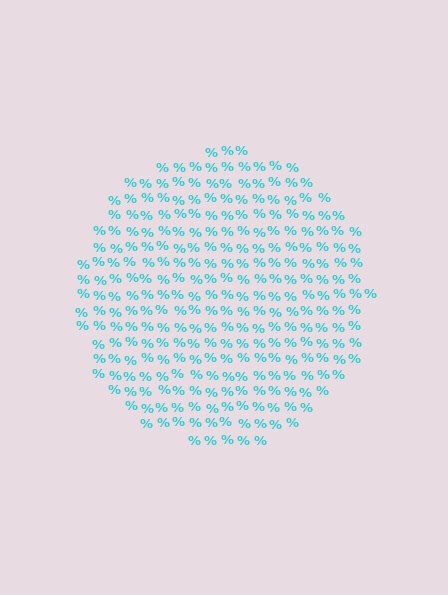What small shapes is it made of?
It is made of small percent signs.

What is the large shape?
The large shape is a circle.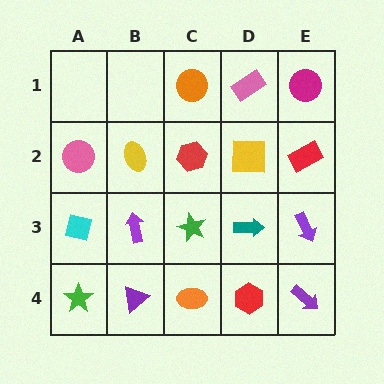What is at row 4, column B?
A purple triangle.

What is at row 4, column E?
A purple arrow.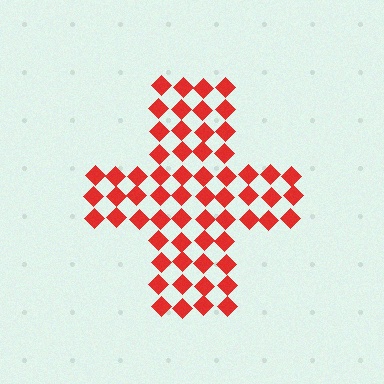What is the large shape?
The large shape is a cross.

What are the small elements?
The small elements are diamonds.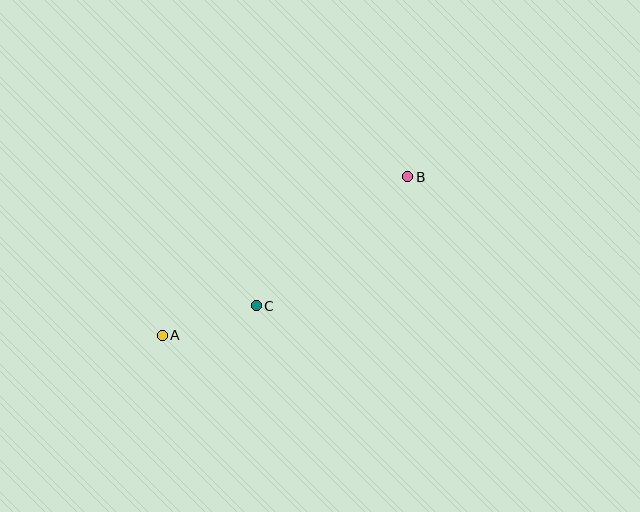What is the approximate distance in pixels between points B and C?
The distance between B and C is approximately 199 pixels.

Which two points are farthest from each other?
Points A and B are farthest from each other.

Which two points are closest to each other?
Points A and C are closest to each other.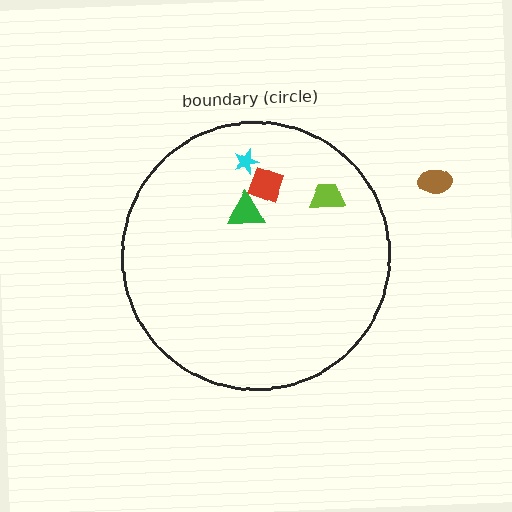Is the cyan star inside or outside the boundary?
Inside.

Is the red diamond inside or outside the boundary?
Inside.